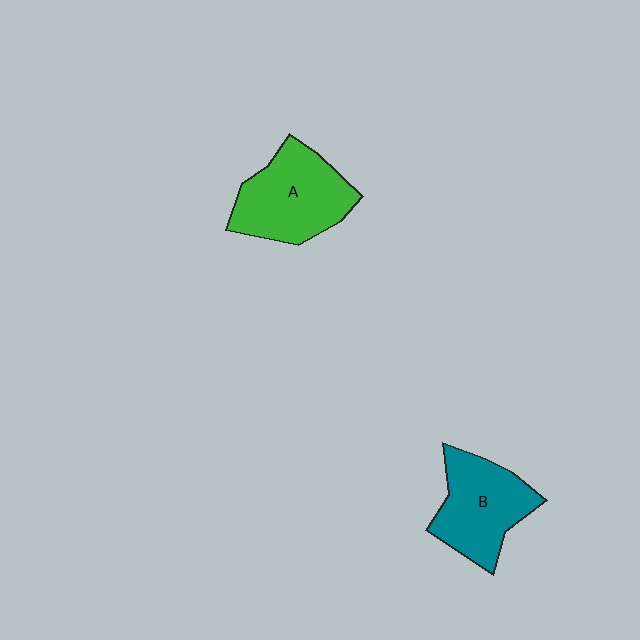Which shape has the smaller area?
Shape B (teal).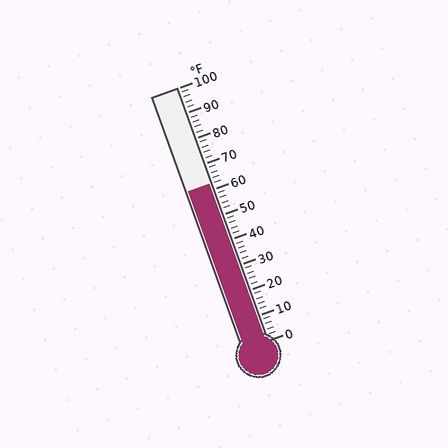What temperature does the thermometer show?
The thermometer shows approximately 62°F.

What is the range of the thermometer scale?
The thermometer scale ranges from 0°F to 100°F.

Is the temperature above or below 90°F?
The temperature is below 90°F.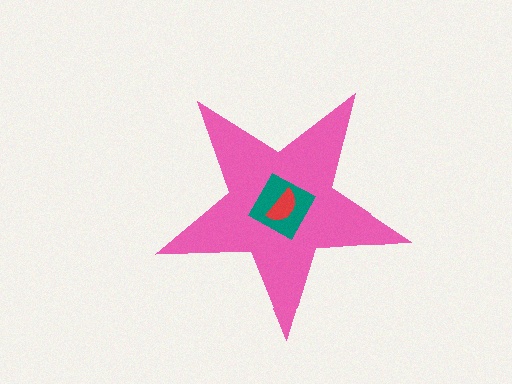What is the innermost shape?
The red semicircle.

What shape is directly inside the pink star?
The teal diamond.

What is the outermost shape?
The pink star.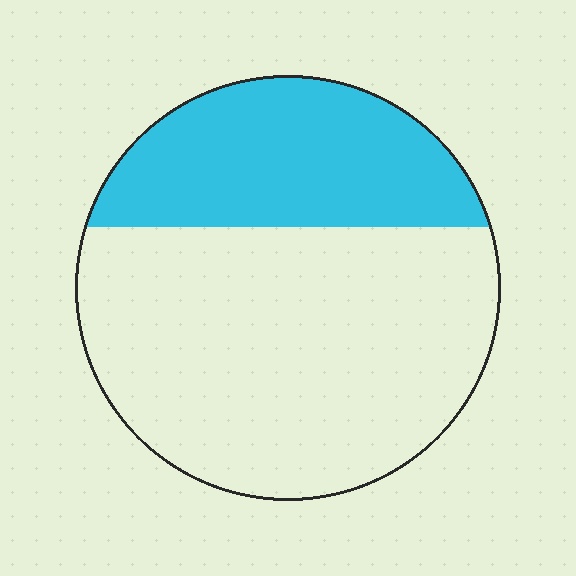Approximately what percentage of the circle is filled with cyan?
Approximately 30%.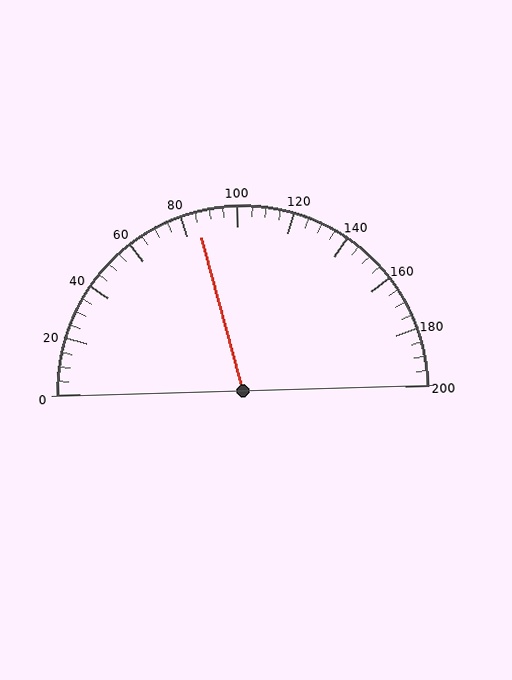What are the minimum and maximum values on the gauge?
The gauge ranges from 0 to 200.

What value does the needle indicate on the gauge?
The needle indicates approximately 85.